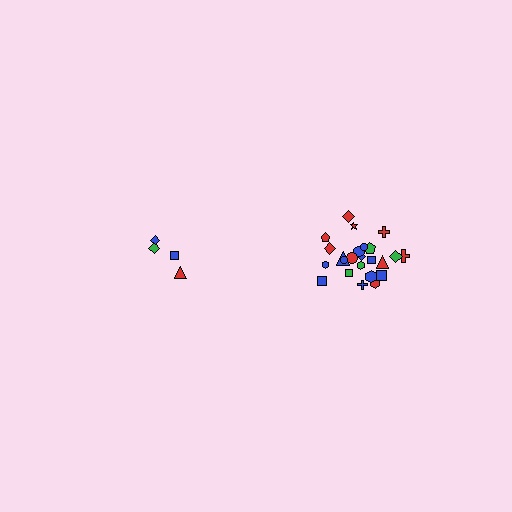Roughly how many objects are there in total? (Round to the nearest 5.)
Roughly 30 objects in total.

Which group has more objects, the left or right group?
The right group.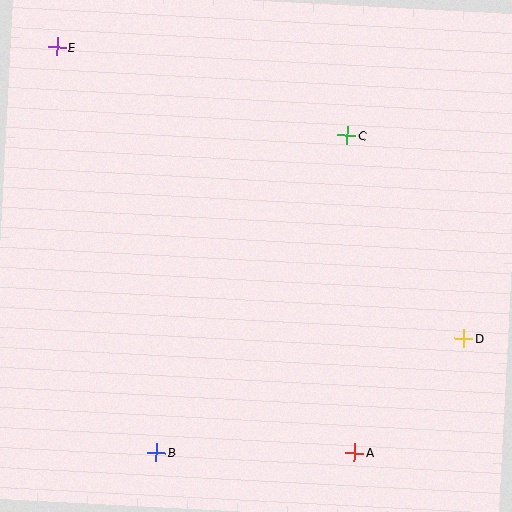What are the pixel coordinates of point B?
Point B is at (156, 452).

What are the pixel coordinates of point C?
Point C is at (347, 135).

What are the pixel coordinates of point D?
Point D is at (464, 338).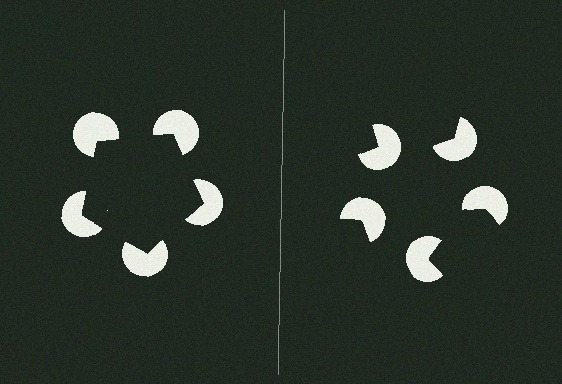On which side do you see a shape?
An illusory pentagon appears on the left side. On the right side the wedge cuts are rotated, so no coherent shape forms.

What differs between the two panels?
The pac-man discs are positioned identically on both sides; only the wedge orientations differ. On the left they align to a pentagon; on the right they are misaligned.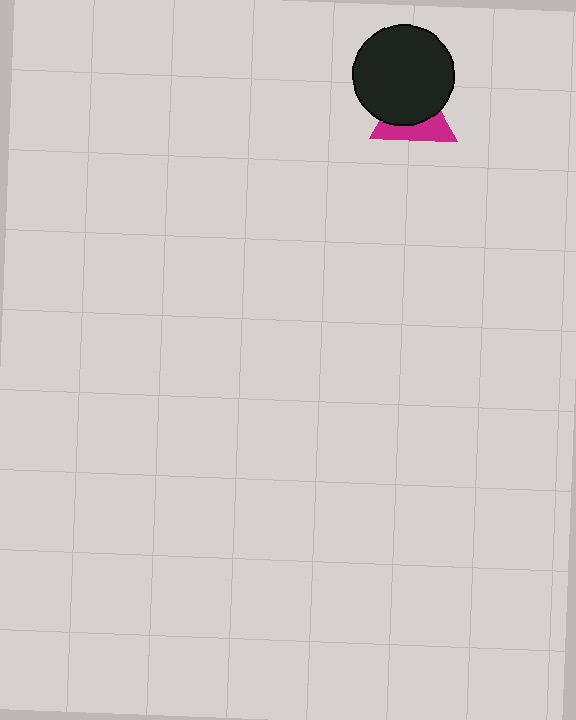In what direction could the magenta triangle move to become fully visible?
The magenta triangle could move down. That would shift it out from behind the black circle entirely.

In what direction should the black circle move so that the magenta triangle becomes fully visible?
The black circle should move up. That is the shortest direction to clear the overlap and leave the magenta triangle fully visible.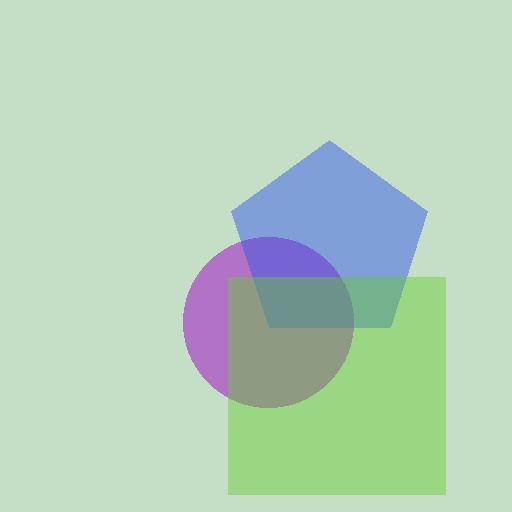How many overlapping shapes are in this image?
There are 3 overlapping shapes in the image.